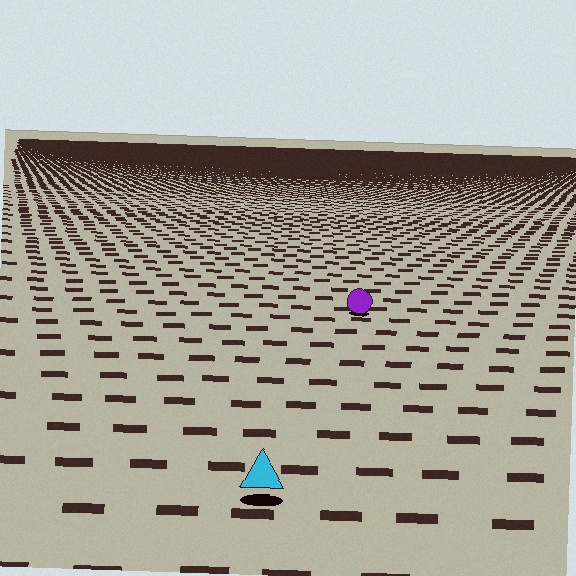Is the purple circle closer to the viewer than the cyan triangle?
No. The cyan triangle is closer — you can tell from the texture gradient: the ground texture is coarser near it.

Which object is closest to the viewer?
The cyan triangle is closest. The texture marks near it are larger and more spread out.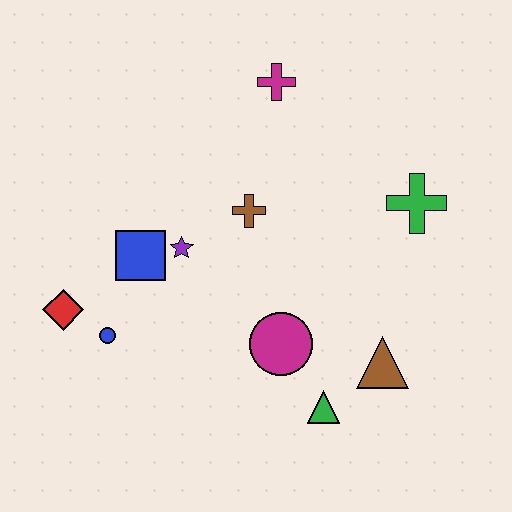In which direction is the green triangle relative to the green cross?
The green triangle is below the green cross.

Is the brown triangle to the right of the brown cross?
Yes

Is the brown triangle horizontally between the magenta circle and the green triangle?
No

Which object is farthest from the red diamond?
The green cross is farthest from the red diamond.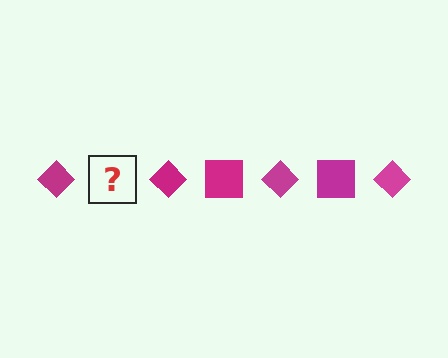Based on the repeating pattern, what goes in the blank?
The blank should be a magenta square.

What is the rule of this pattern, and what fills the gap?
The rule is that the pattern cycles through diamond, square shapes in magenta. The gap should be filled with a magenta square.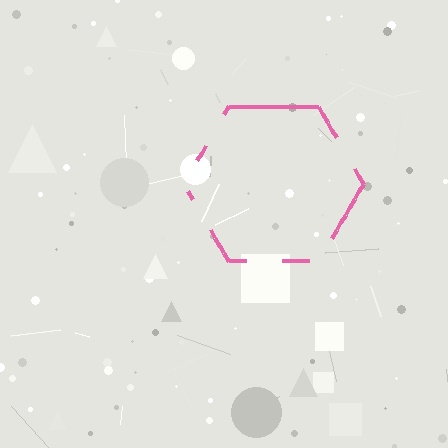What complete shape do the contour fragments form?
The contour fragments form a hexagon.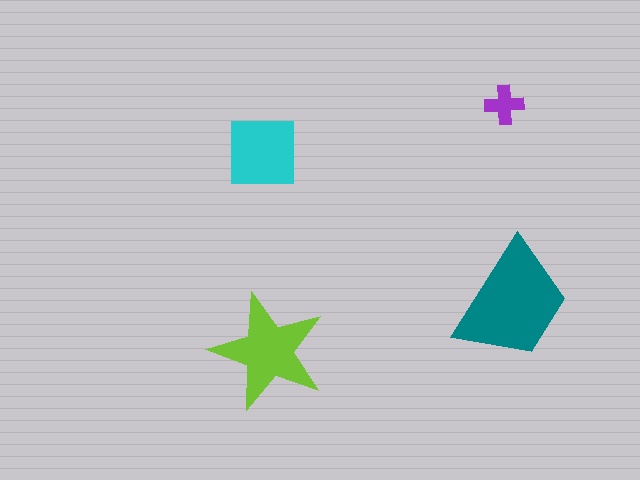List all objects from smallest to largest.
The purple cross, the cyan square, the lime star, the teal trapezoid.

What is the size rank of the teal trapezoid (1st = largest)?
1st.